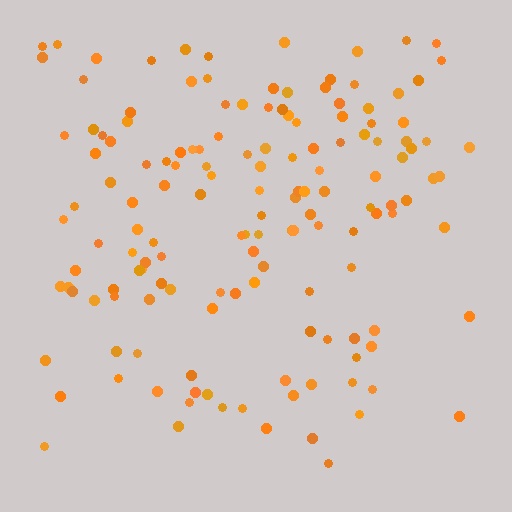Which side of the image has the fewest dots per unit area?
The bottom.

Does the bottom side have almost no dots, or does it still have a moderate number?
Still a moderate number, just noticeably fewer than the top.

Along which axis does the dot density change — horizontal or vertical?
Vertical.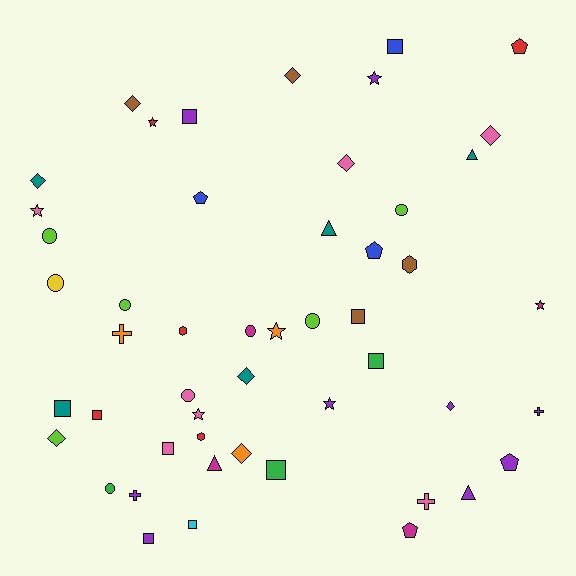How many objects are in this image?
There are 50 objects.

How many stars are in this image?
There are 7 stars.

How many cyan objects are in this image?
There is 1 cyan object.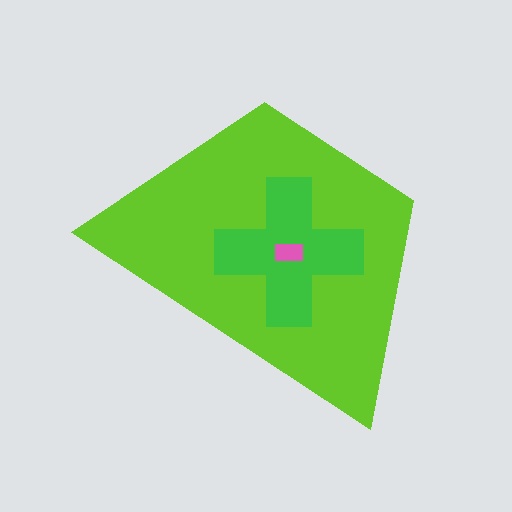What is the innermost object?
The pink rectangle.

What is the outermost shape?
The lime trapezoid.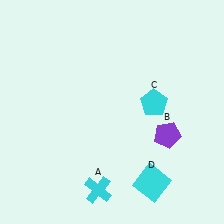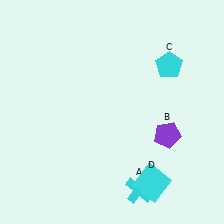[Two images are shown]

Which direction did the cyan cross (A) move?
The cyan cross (A) moved right.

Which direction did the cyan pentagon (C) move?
The cyan pentagon (C) moved up.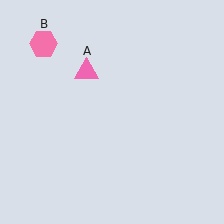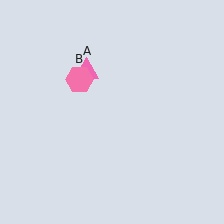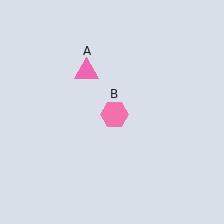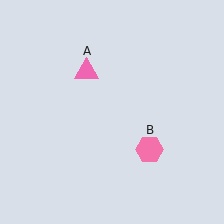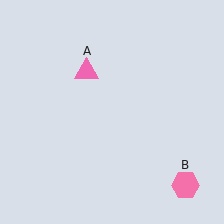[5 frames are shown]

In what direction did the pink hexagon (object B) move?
The pink hexagon (object B) moved down and to the right.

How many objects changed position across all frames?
1 object changed position: pink hexagon (object B).